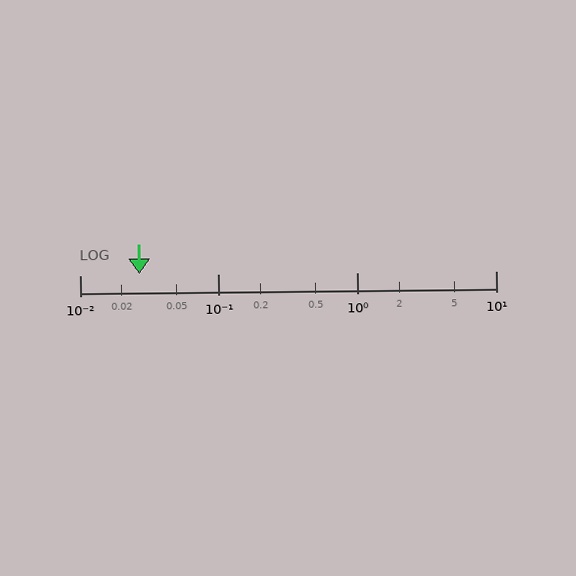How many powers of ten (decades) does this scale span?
The scale spans 3 decades, from 0.01 to 10.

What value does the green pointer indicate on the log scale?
The pointer indicates approximately 0.027.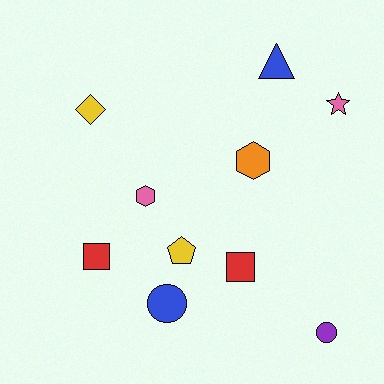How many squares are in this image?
There are 2 squares.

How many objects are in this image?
There are 10 objects.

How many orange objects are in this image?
There is 1 orange object.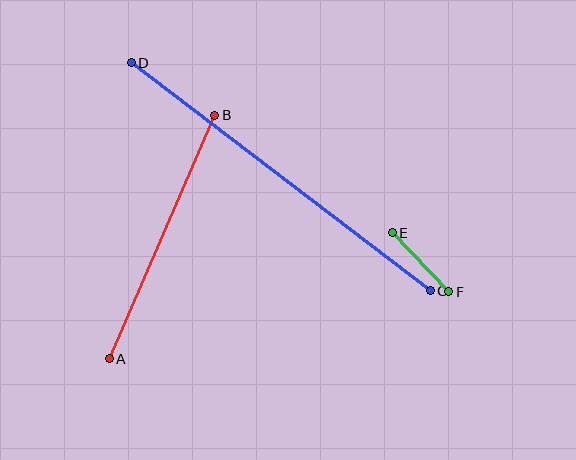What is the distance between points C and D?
The distance is approximately 376 pixels.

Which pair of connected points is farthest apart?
Points C and D are farthest apart.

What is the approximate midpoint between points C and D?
The midpoint is at approximately (281, 177) pixels.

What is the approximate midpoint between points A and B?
The midpoint is at approximately (162, 237) pixels.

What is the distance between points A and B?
The distance is approximately 265 pixels.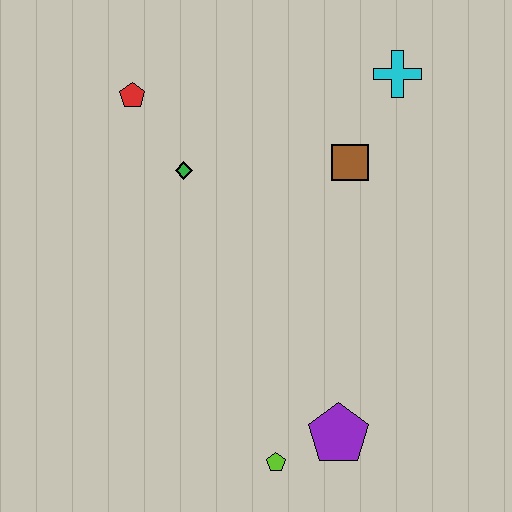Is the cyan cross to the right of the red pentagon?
Yes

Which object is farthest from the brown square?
The lime pentagon is farthest from the brown square.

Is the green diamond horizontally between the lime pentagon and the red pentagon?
Yes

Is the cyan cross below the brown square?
No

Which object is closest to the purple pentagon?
The lime pentagon is closest to the purple pentagon.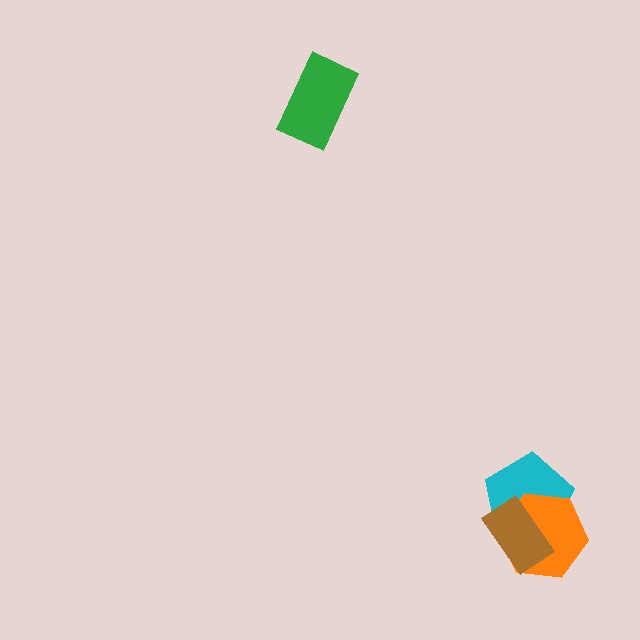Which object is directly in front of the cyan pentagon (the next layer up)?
The orange hexagon is directly in front of the cyan pentagon.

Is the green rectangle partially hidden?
No, no other shape covers it.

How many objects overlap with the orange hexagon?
2 objects overlap with the orange hexagon.